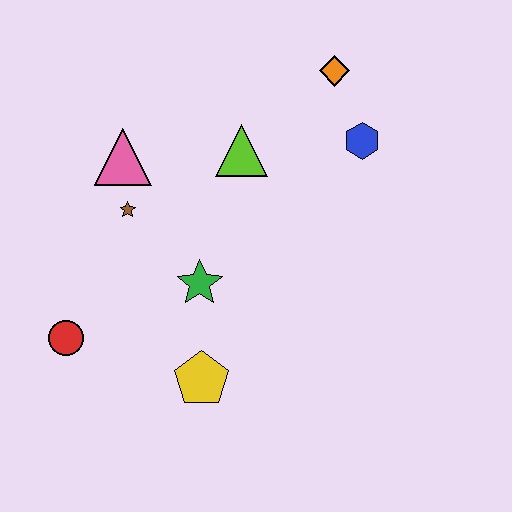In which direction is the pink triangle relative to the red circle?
The pink triangle is above the red circle.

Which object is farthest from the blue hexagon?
The red circle is farthest from the blue hexagon.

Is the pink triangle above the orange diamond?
No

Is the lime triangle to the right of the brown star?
Yes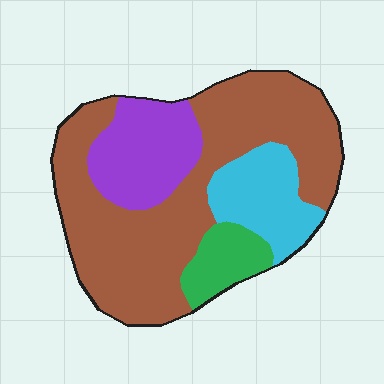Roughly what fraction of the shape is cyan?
Cyan covers 15% of the shape.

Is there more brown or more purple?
Brown.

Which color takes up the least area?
Green, at roughly 10%.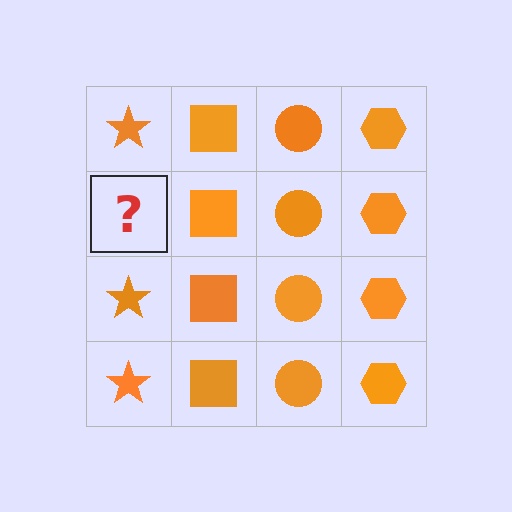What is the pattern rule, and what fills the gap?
The rule is that each column has a consistent shape. The gap should be filled with an orange star.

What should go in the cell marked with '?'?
The missing cell should contain an orange star.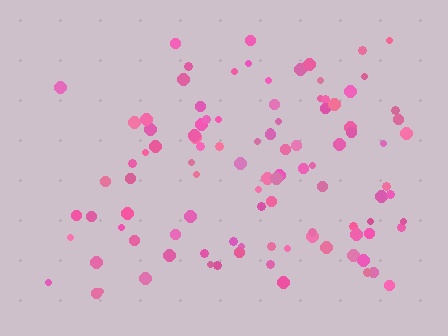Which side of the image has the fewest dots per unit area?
The left.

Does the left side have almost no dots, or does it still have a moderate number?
Still a moderate number, just noticeably fewer than the right.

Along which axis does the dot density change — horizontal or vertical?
Horizontal.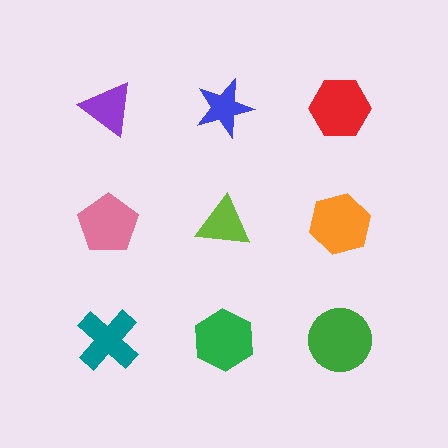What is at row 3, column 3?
A green circle.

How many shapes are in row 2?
3 shapes.